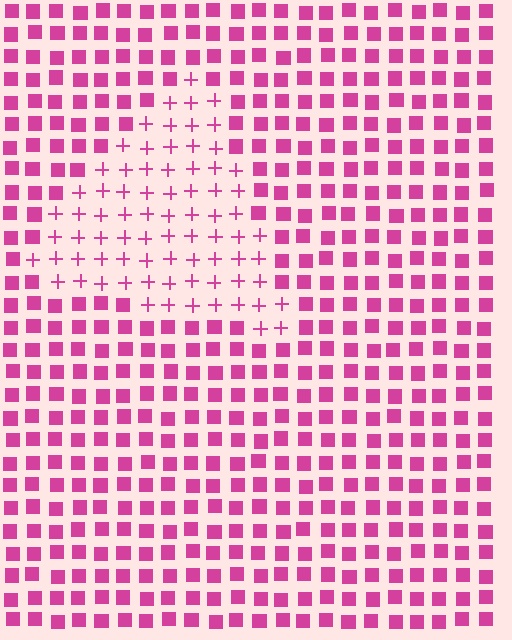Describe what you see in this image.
The image is filled with small magenta elements arranged in a uniform grid. A triangle-shaped region contains plus signs, while the surrounding area contains squares. The boundary is defined purely by the change in element shape.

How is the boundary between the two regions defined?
The boundary is defined by a change in element shape: plus signs inside vs. squares outside. All elements share the same color and spacing.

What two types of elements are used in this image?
The image uses plus signs inside the triangle region and squares outside it.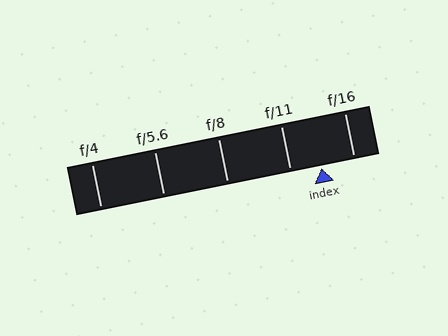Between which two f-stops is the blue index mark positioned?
The index mark is between f/11 and f/16.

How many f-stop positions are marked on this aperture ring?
There are 5 f-stop positions marked.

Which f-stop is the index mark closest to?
The index mark is closest to f/11.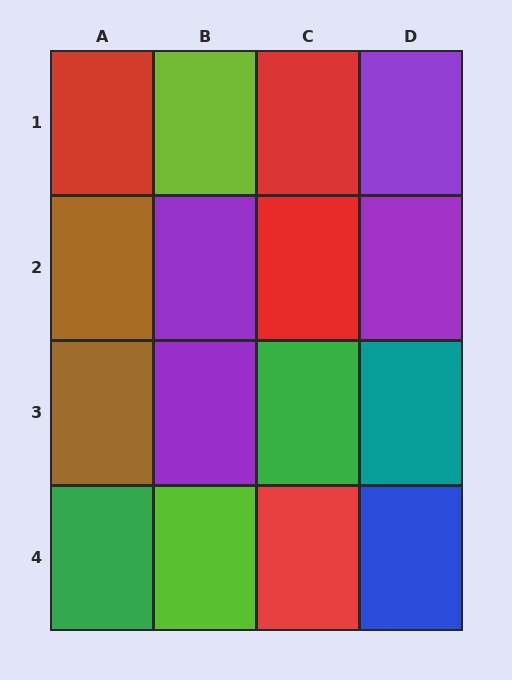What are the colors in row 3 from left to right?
Brown, purple, green, teal.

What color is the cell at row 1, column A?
Red.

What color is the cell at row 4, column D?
Blue.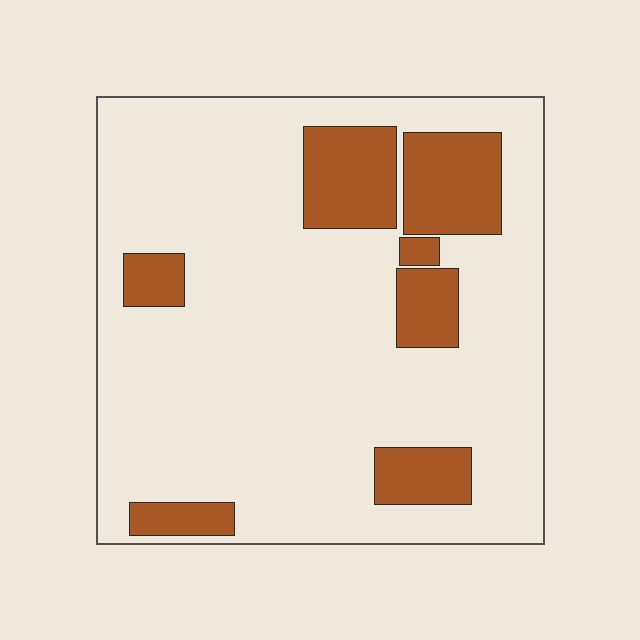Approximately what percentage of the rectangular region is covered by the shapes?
Approximately 20%.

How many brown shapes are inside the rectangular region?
7.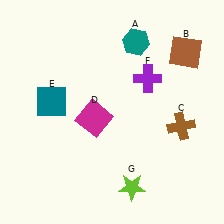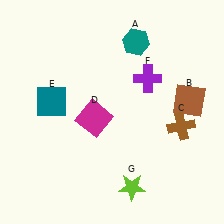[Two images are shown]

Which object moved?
The brown square (B) moved down.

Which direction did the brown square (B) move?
The brown square (B) moved down.